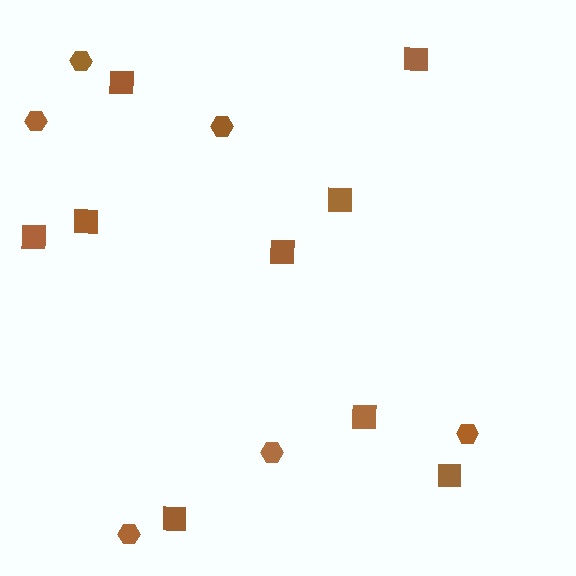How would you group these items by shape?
There are 2 groups: one group of squares (9) and one group of hexagons (6).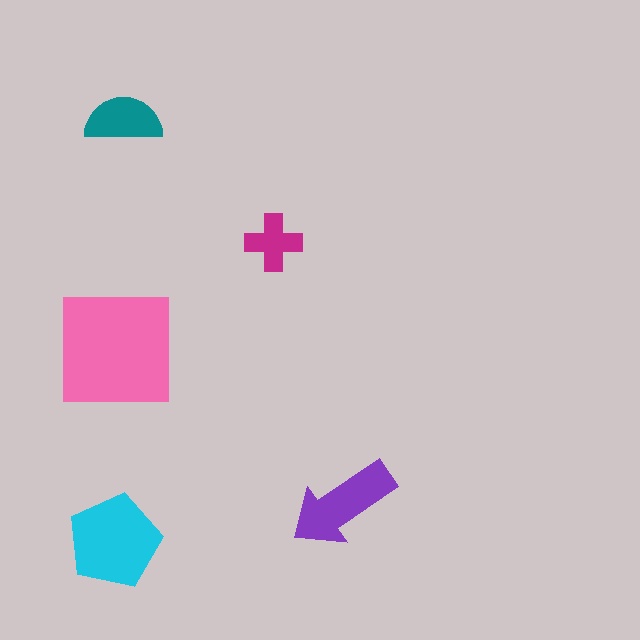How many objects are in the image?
There are 5 objects in the image.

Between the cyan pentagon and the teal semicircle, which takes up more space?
The cyan pentagon.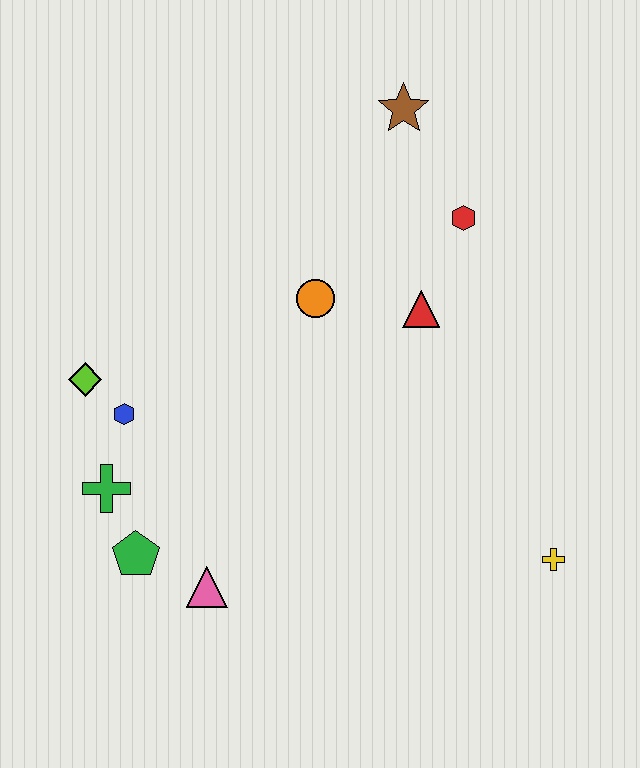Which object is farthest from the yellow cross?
The lime diamond is farthest from the yellow cross.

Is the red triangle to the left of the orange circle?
No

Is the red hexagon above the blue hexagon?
Yes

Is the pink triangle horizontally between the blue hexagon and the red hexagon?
Yes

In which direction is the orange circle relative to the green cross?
The orange circle is to the right of the green cross.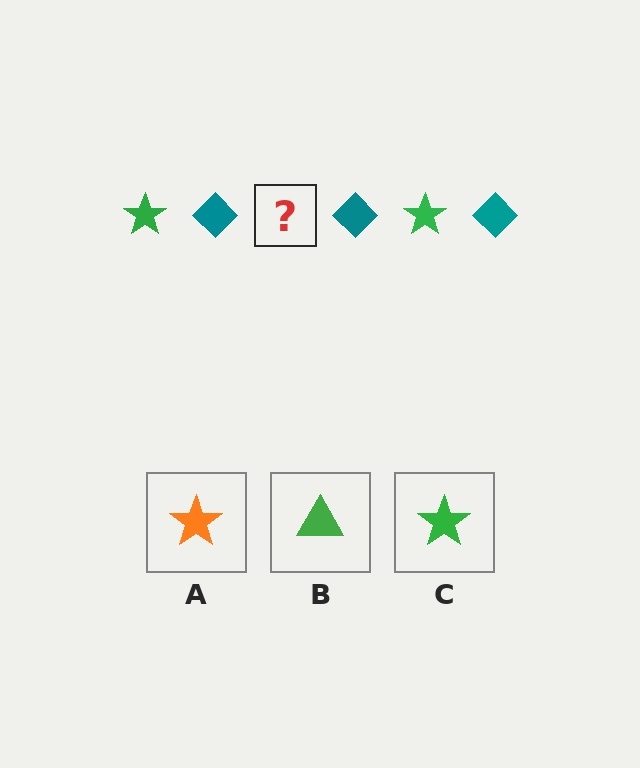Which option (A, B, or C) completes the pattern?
C.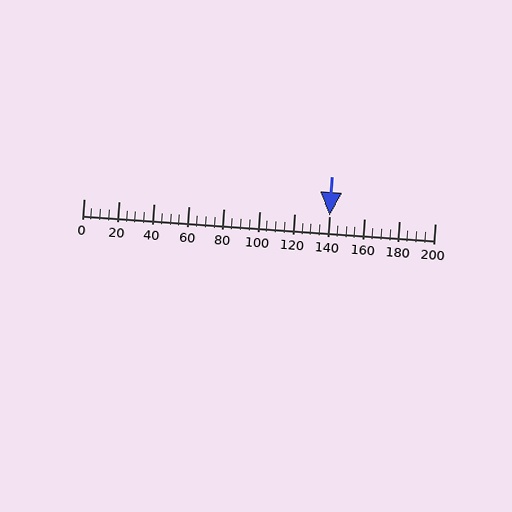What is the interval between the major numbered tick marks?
The major tick marks are spaced 20 units apart.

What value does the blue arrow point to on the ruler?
The blue arrow points to approximately 140.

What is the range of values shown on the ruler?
The ruler shows values from 0 to 200.